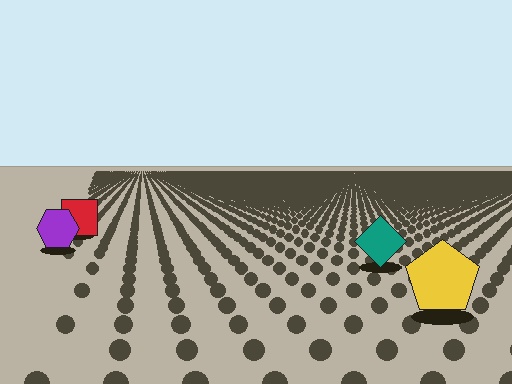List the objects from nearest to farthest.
From nearest to farthest: the yellow pentagon, the teal diamond, the purple hexagon, the red square.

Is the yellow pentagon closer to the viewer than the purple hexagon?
Yes. The yellow pentagon is closer — you can tell from the texture gradient: the ground texture is coarser near it.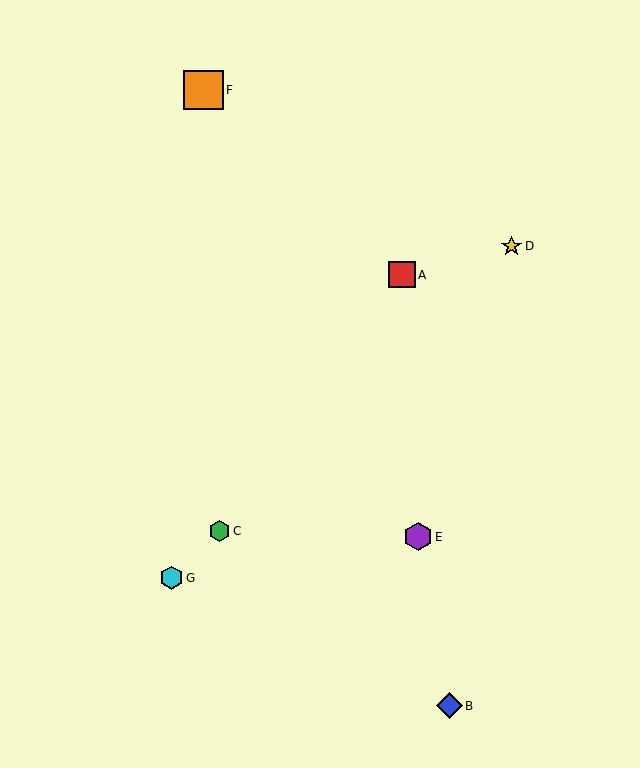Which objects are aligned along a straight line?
Objects C, D, G are aligned along a straight line.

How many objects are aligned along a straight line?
3 objects (C, D, G) are aligned along a straight line.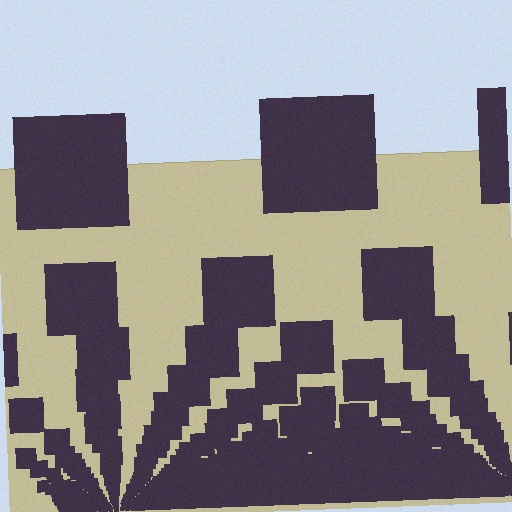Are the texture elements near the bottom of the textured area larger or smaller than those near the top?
Smaller. The gradient is inverted — elements near the bottom are smaller and denser.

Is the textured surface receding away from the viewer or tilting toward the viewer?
The surface appears to tilt toward the viewer. Texture elements get larger and sparser toward the top.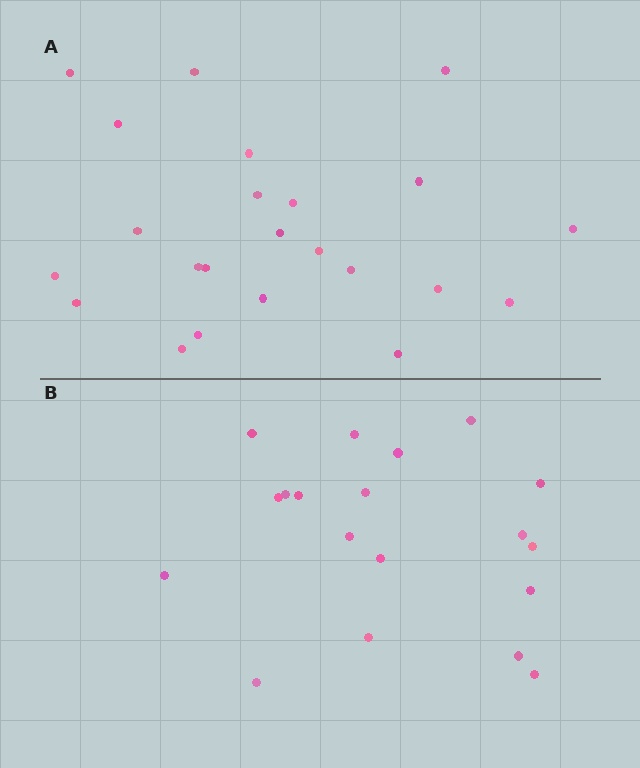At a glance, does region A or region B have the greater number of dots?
Region A (the top region) has more dots.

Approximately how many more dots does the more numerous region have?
Region A has about 4 more dots than region B.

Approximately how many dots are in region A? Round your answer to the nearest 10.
About 20 dots. (The exact count is 23, which rounds to 20.)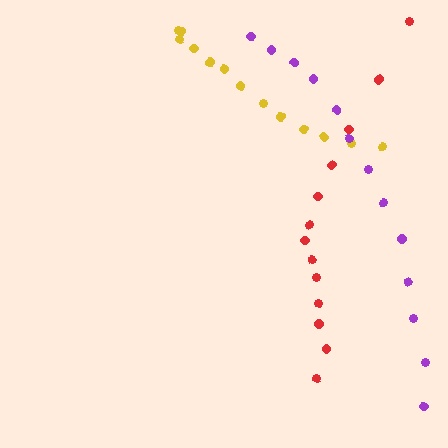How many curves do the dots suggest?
There are 3 distinct paths.